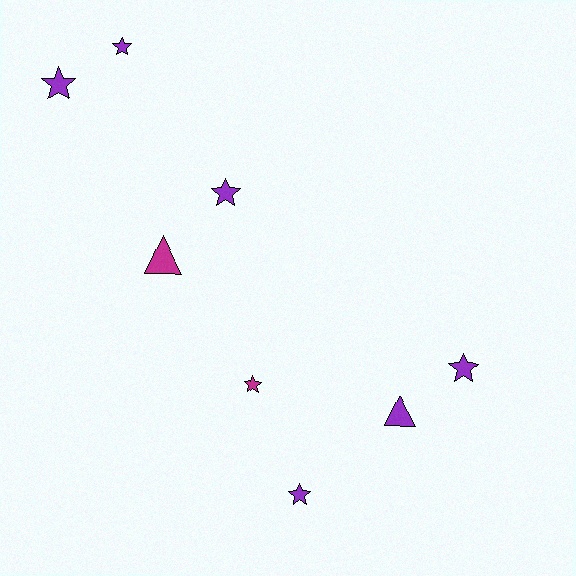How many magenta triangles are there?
There is 1 magenta triangle.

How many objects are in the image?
There are 8 objects.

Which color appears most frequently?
Purple, with 6 objects.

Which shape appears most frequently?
Star, with 6 objects.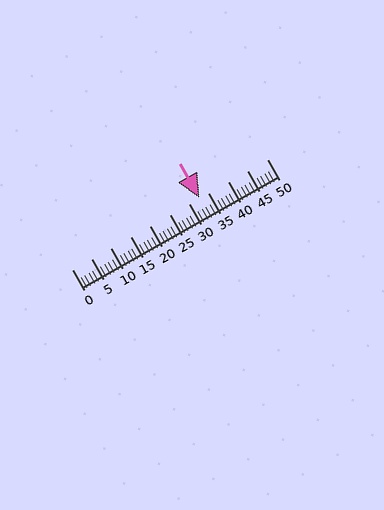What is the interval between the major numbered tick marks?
The major tick marks are spaced 5 units apart.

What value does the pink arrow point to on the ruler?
The pink arrow points to approximately 33.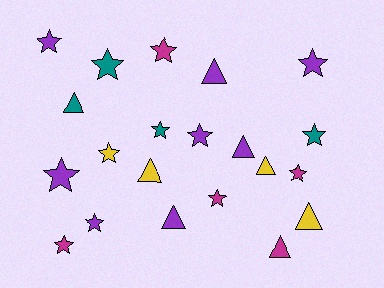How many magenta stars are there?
There are 4 magenta stars.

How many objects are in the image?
There are 21 objects.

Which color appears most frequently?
Purple, with 8 objects.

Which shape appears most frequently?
Star, with 13 objects.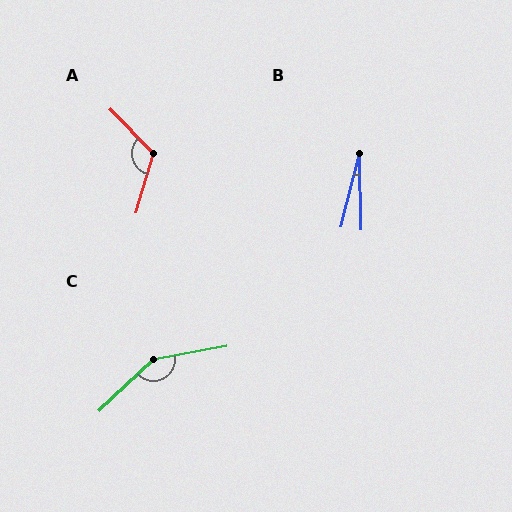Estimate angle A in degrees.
Approximately 120 degrees.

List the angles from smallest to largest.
B (15°), A (120°), C (147°).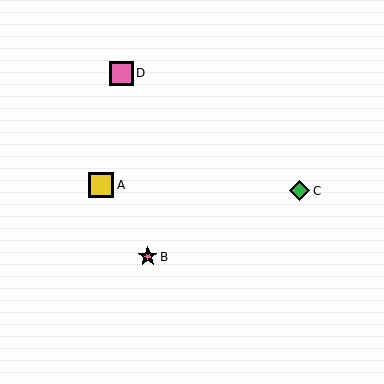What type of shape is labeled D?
Shape D is a pink square.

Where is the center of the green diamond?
The center of the green diamond is at (300, 191).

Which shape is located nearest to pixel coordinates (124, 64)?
The pink square (labeled D) at (121, 73) is nearest to that location.